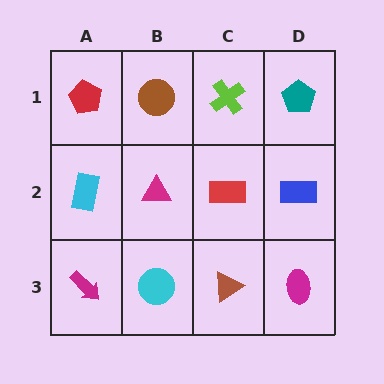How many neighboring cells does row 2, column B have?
4.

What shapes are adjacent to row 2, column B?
A brown circle (row 1, column B), a cyan circle (row 3, column B), a cyan rectangle (row 2, column A), a red rectangle (row 2, column C).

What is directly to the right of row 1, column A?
A brown circle.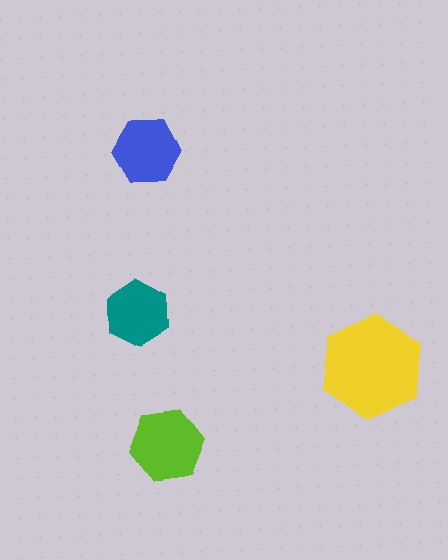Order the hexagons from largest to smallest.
the yellow one, the lime one, the blue one, the teal one.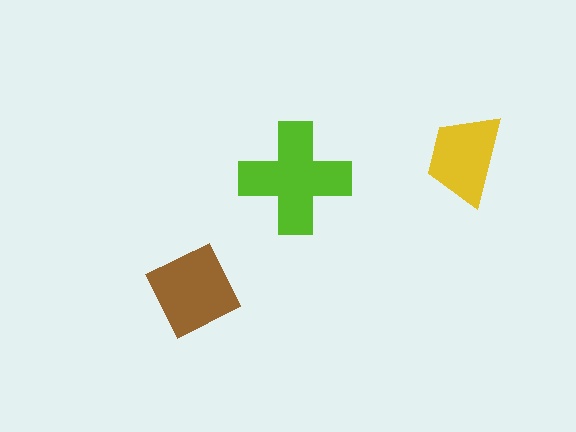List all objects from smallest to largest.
The yellow trapezoid, the brown diamond, the lime cross.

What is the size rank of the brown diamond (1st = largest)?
2nd.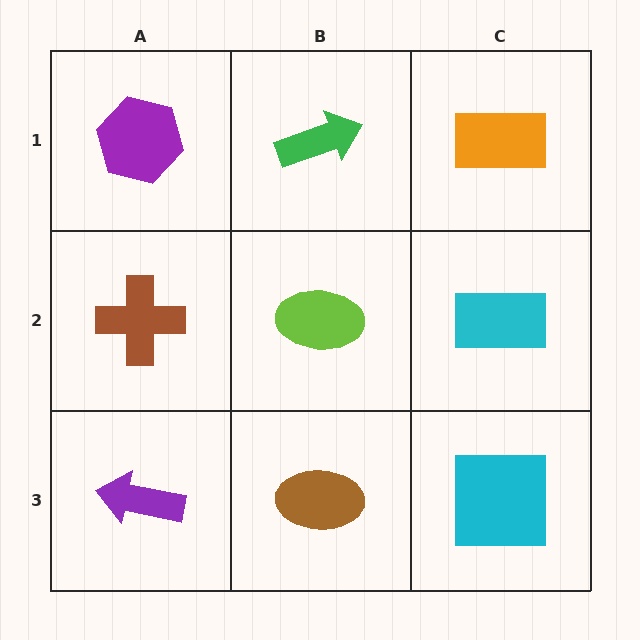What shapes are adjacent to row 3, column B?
A lime ellipse (row 2, column B), a purple arrow (row 3, column A), a cyan square (row 3, column C).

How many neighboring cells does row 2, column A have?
3.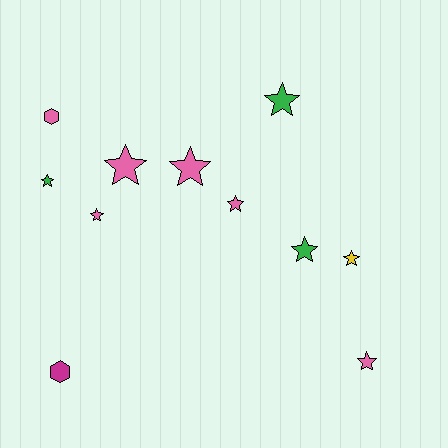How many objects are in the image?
There are 11 objects.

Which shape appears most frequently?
Star, with 9 objects.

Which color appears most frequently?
Pink, with 6 objects.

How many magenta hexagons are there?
There is 1 magenta hexagon.